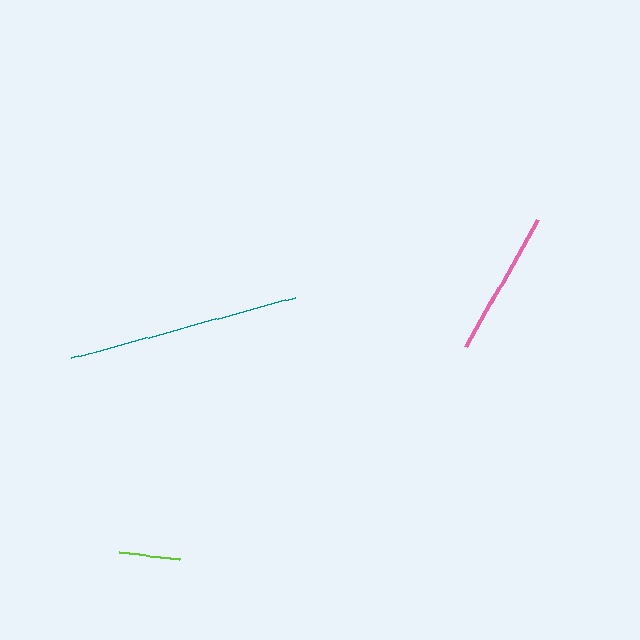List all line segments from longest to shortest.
From longest to shortest: teal, pink, lime.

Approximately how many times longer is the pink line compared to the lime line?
The pink line is approximately 2.4 times the length of the lime line.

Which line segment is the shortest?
The lime line is the shortest at approximately 61 pixels.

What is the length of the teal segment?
The teal segment is approximately 232 pixels long.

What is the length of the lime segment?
The lime segment is approximately 61 pixels long.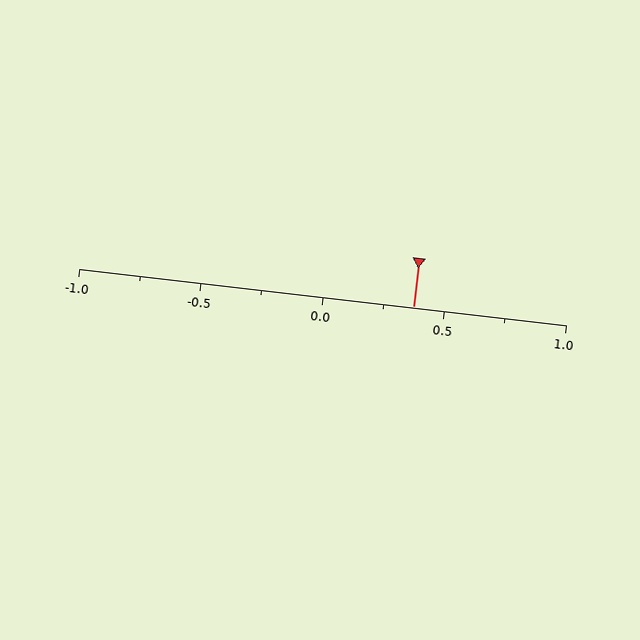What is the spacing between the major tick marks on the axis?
The major ticks are spaced 0.5 apart.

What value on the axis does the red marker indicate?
The marker indicates approximately 0.38.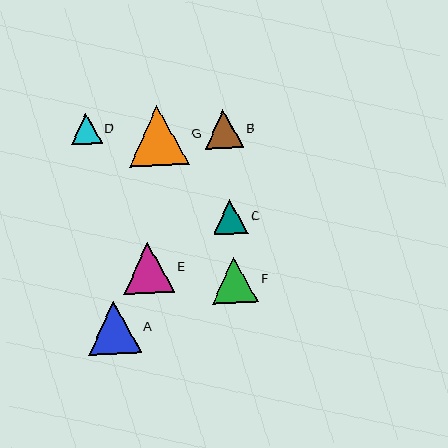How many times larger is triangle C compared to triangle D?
Triangle C is approximately 1.1 times the size of triangle D.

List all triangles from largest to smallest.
From largest to smallest: G, A, E, F, B, C, D.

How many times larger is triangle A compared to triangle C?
Triangle A is approximately 1.5 times the size of triangle C.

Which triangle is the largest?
Triangle G is the largest with a size of approximately 60 pixels.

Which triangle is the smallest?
Triangle D is the smallest with a size of approximately 30 pixels.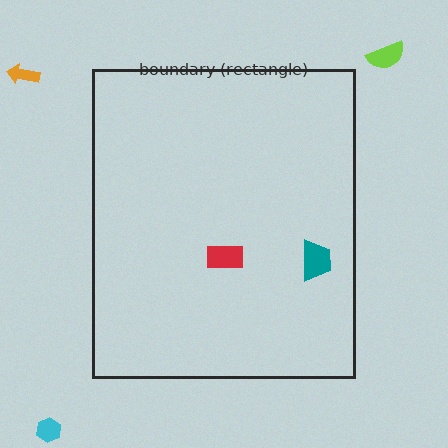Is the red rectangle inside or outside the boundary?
Inside.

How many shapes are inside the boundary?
2 inside, 3 outside.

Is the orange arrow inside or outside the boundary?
Outside.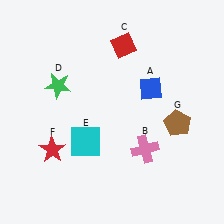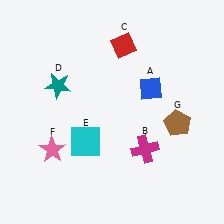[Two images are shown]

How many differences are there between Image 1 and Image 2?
There are 3 differences between the two images.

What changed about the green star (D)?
In Image 1, D is green. In Image 2, it changed to teal.